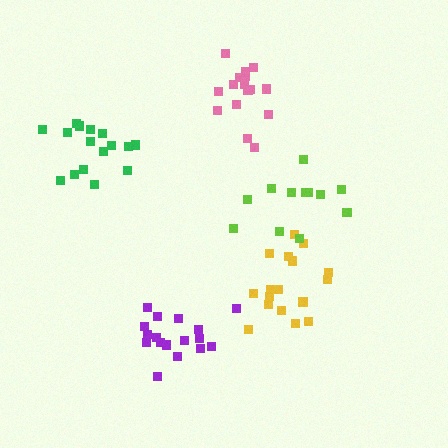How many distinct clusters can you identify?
There are 5 distinct clusters.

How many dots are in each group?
Group 1: 16 dots, Group 2: 17 dots, Group 3: 16 dots, Group 4: 17 dots, Group 5: 12 dots (78 total).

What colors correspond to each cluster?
The clusters are colored: green, yellow, pink, purple, lime.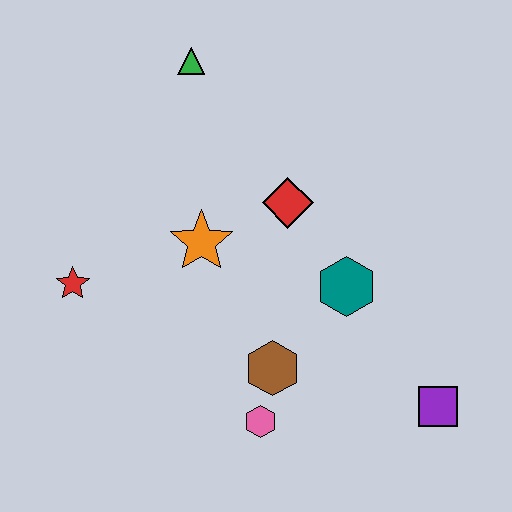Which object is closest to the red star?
The orange star is closest to the red star.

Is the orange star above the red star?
Yes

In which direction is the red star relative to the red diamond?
The red star is to the left of the red diamond.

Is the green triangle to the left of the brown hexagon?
Yes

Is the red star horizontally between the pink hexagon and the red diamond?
No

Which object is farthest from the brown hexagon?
The green triangle is farthest from the brown hexagon.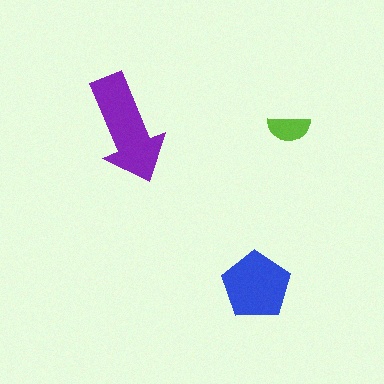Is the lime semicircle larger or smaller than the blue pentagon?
Smaller.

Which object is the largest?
The purple arrow.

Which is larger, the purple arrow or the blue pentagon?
The purple arrow.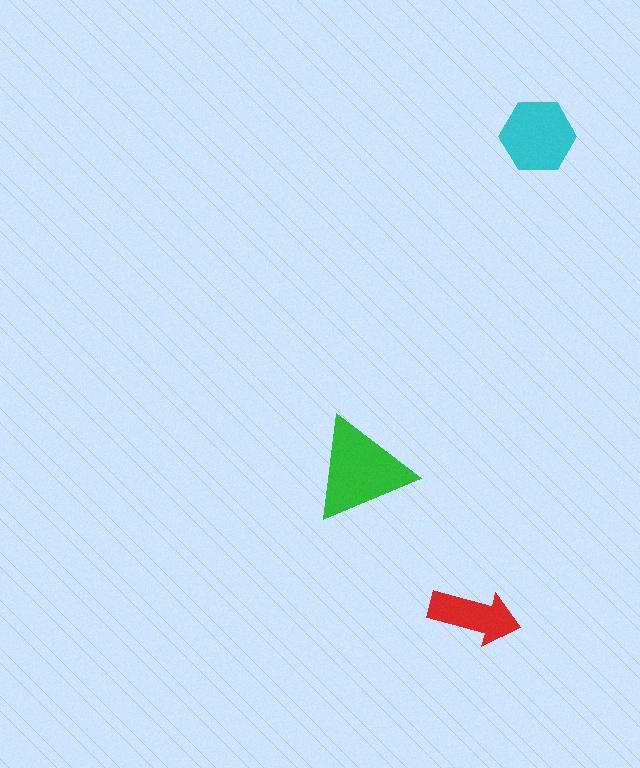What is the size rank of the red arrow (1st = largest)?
3rd.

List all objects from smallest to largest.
The red arrow, the cyan hexagon, the green triangle.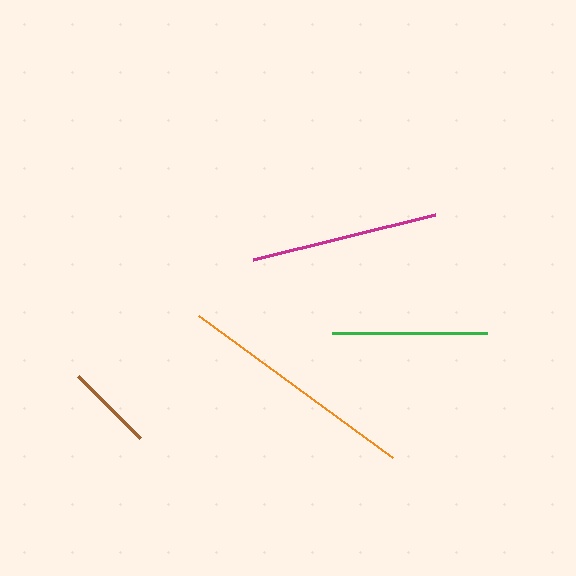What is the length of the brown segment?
The brown segment is approximately 88 pixels long.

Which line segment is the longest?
The orange line is the longest at approximately 241 pixels.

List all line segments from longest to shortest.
From longest to shortest: orange, magenta, green, brown.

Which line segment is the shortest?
The brown line is the shortest at approximately 88 pixels.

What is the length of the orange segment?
The orange segment is approximately 241 pixels long.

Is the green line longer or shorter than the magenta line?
The magenta line is longer than the green line.